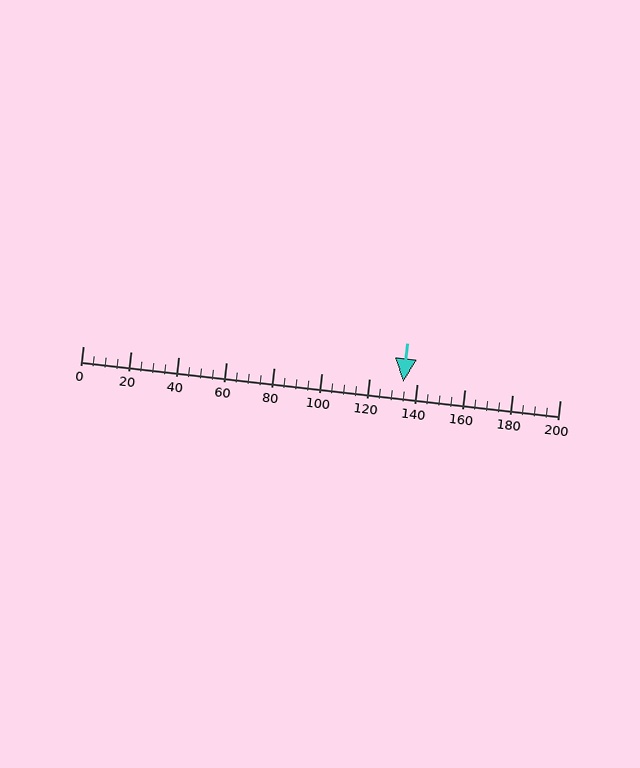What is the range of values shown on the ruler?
The ruler shows values from 0 to 200.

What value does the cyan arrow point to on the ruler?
The cyan arrow points to approximately 134.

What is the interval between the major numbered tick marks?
The major tick marks are spaced 20 units apart.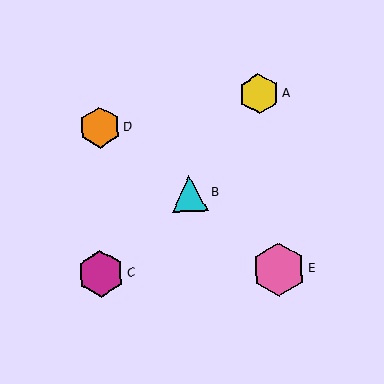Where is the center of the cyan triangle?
The center of the cyan triangle is at (189, 193).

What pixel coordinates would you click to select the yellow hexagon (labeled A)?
Click at (259, 94) to select the yellow hexagon A.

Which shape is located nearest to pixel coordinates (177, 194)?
The cyan triangle (labeled B) at (189, 193) is nearest to that location.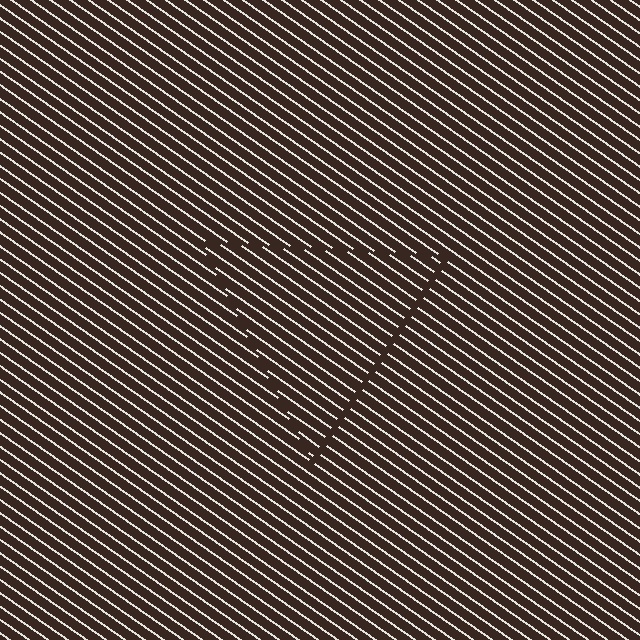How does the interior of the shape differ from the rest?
The interior of the shape contains the same grating, shifted by half a period — the contour is defined by the phase discontinuity where line-ends from the inner and outer gratings abut.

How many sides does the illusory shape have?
3 sides — the line-ends trace a triangle.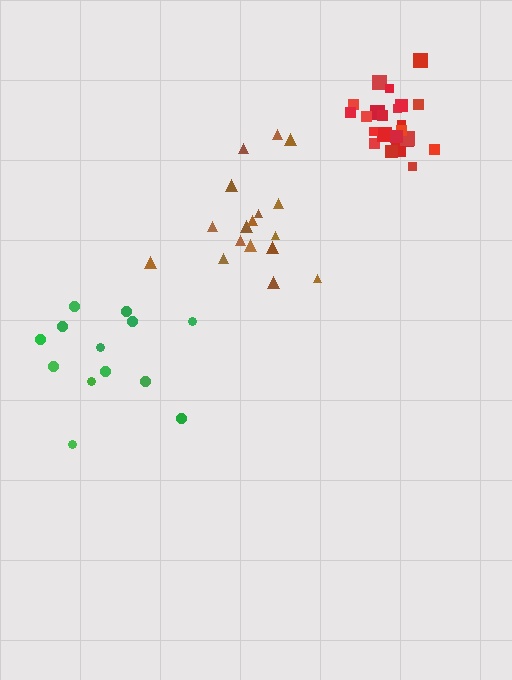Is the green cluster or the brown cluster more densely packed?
Brown.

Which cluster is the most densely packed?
Red.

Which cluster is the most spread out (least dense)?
Green.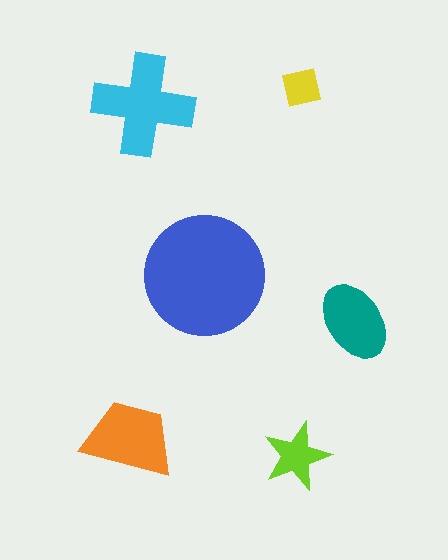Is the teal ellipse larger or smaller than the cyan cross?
Smaller.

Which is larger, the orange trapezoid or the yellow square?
The orange trapezoid.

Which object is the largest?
The blue circle.